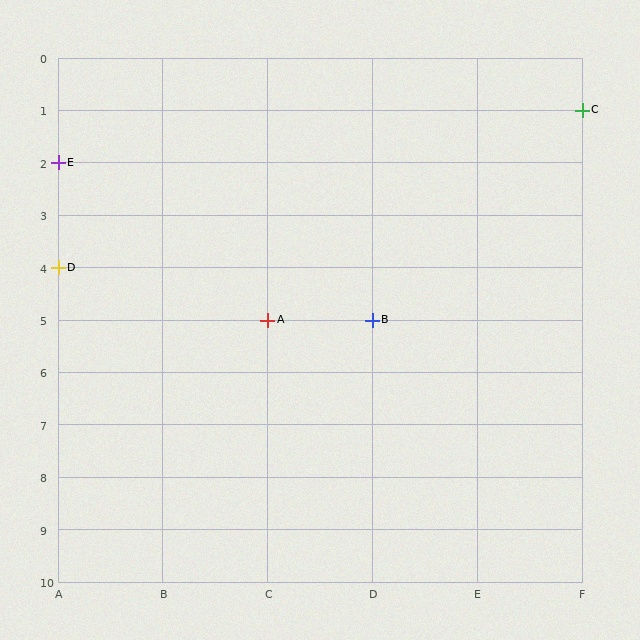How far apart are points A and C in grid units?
Points A and C are 3 columns and 4 rows apart (about 5.0 grid units diagonally).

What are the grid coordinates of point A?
Point A is at grid coordinates (C, 5).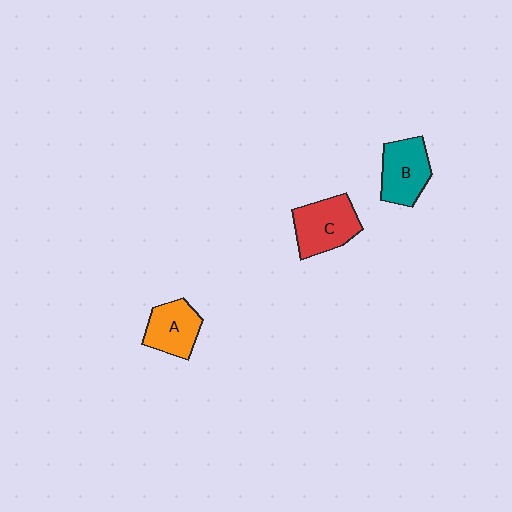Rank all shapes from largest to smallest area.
From largest to smallest: C (red), B (teal), A (orange).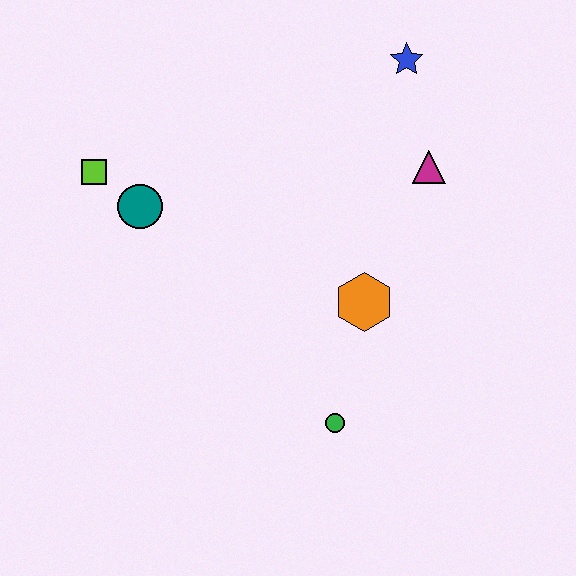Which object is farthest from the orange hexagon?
The lime square is farthest from the orange hexagon.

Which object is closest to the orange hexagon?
The green circle is closest to the orange hexagon.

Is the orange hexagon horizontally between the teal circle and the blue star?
Yes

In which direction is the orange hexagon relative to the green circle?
The orange hexagon is above the green circle.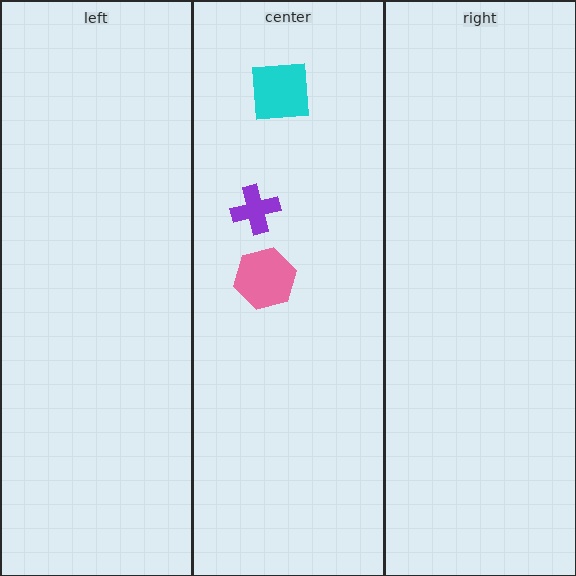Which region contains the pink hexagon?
The center region.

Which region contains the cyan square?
The center region.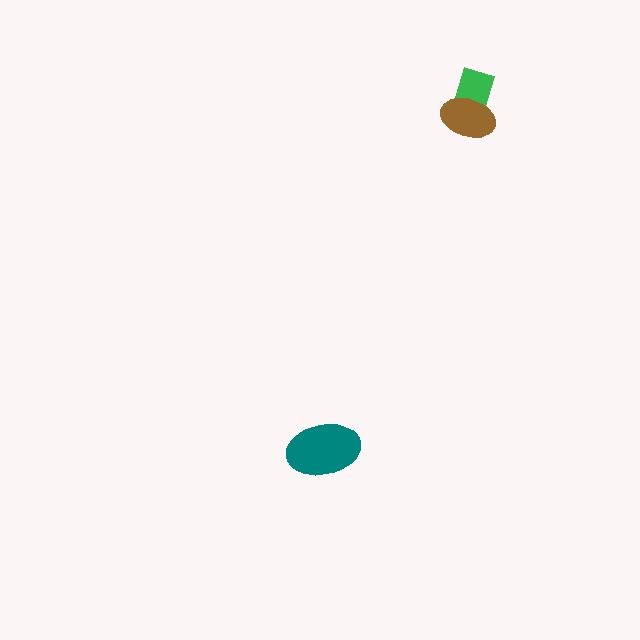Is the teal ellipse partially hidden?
No, no other shape covers it.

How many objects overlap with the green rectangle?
1 object overlaps with the green rectangle.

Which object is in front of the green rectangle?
The brown ellipse is in front of the green rectangle.